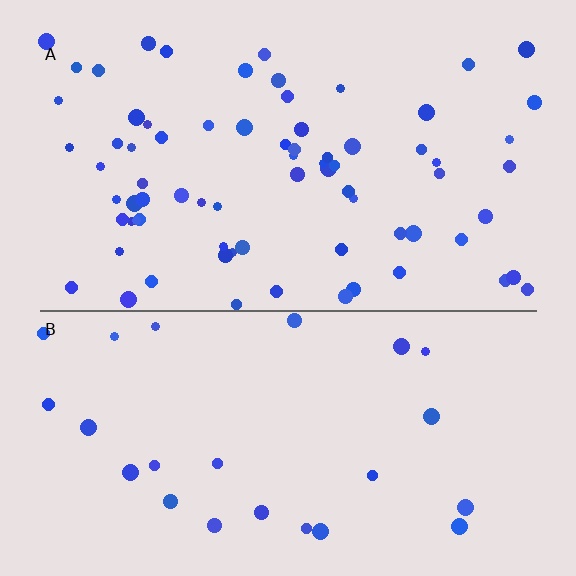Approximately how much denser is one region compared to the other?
Approximately 3.0× — region A over region B.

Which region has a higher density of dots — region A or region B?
A (the top).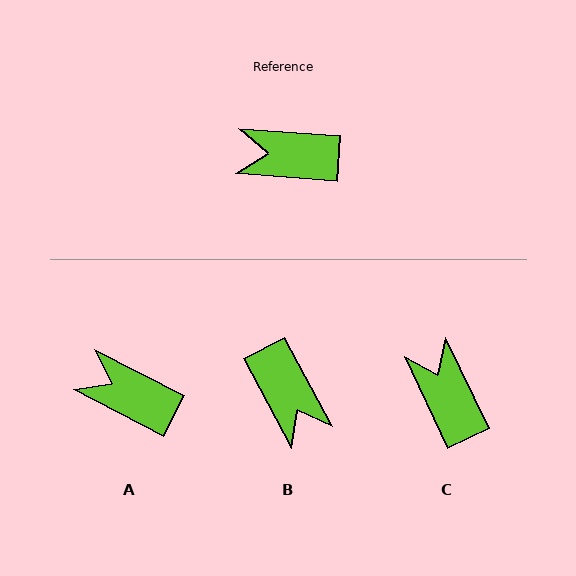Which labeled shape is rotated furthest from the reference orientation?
B, about 122 degrees away.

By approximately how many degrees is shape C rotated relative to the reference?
Approximately 61 degrees clockwise.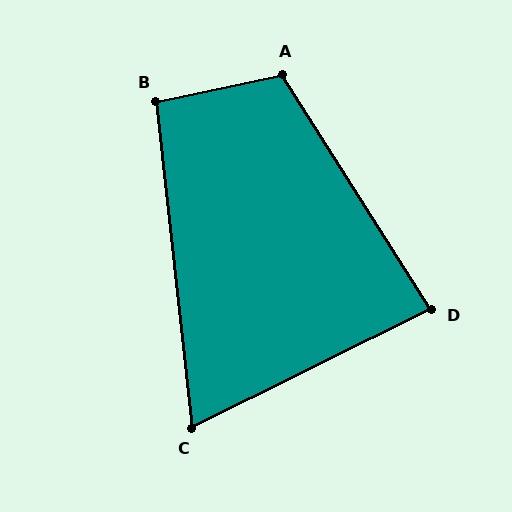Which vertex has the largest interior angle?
A, at approximately 110 degrees.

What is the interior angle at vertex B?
Approximately 96 degrees (obtuse).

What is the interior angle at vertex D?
Approximately 84 degrees (acute).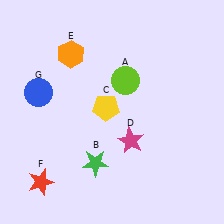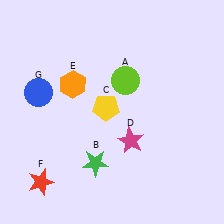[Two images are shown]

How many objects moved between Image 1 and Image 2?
1 object moved between the two images.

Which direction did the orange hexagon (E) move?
The orange hexagon (E) moved down.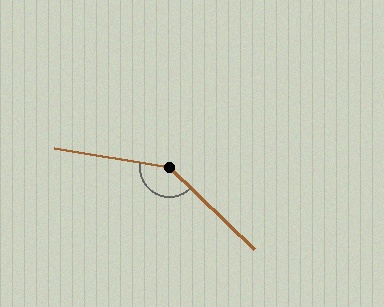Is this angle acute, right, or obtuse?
It is obtuse.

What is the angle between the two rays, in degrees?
Approximately 145 degrees.